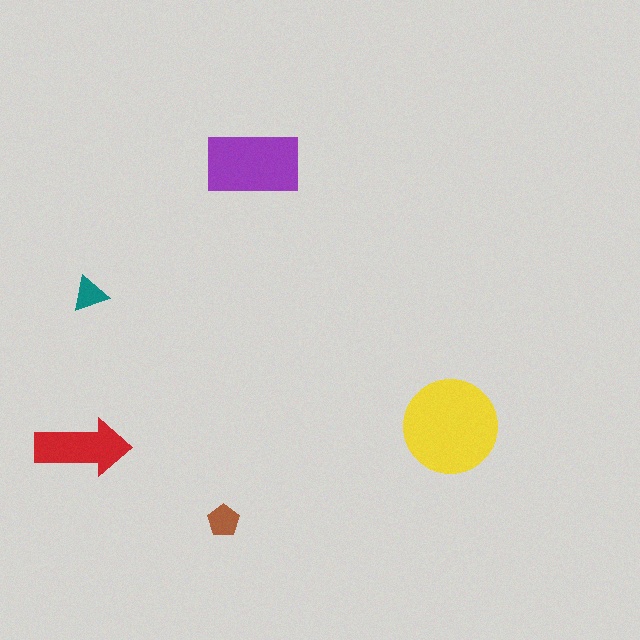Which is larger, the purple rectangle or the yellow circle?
The yellow circle.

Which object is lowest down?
The brown pentagon is bottommost.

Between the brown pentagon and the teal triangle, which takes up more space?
The brown pentagon.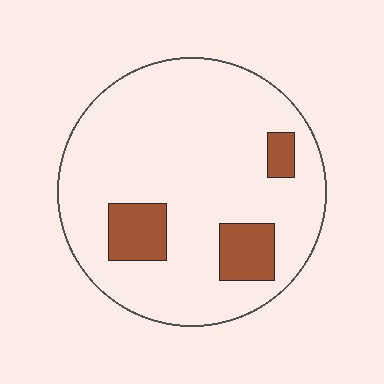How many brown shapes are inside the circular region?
3.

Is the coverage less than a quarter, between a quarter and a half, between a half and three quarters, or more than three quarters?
Less than a quarter.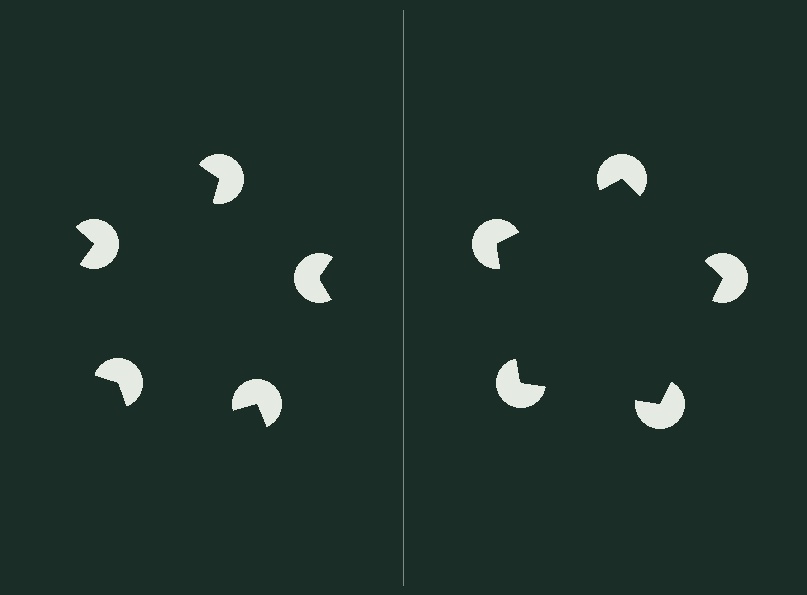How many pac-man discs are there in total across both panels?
10 — 5 on each side.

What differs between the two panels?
The pac-man discs are positioned identically on both sides; only the wedge orientations differ. On the right they align to a pentagon; on the left they are misaligned.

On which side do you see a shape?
An illusory pentagon appears on the right side. On the left side the wedge cuts are rotated, so no coherent shape forms.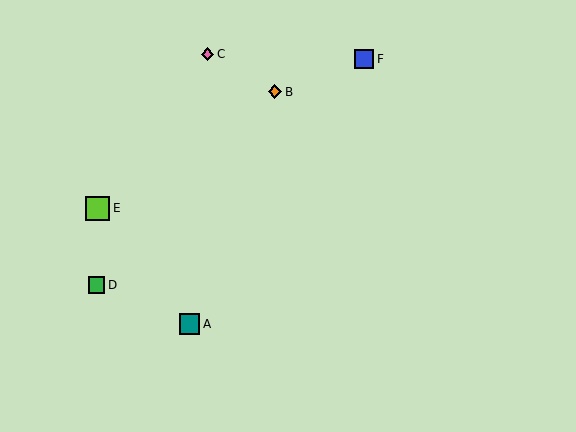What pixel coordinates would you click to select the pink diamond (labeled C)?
Click at (207, 54) to select the pink diamond C.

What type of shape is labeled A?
Shape A is a teal square.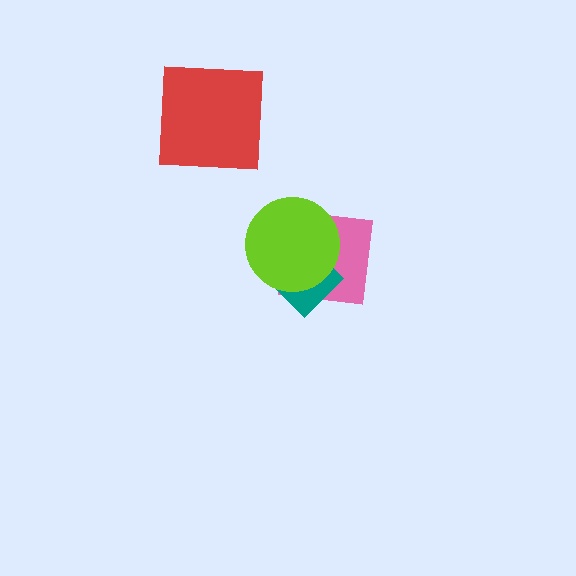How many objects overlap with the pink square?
2 objects overlap with the pink square.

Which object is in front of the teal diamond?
The lime circle is in front of the teal diamond.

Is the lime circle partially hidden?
No, no other shape covers it.